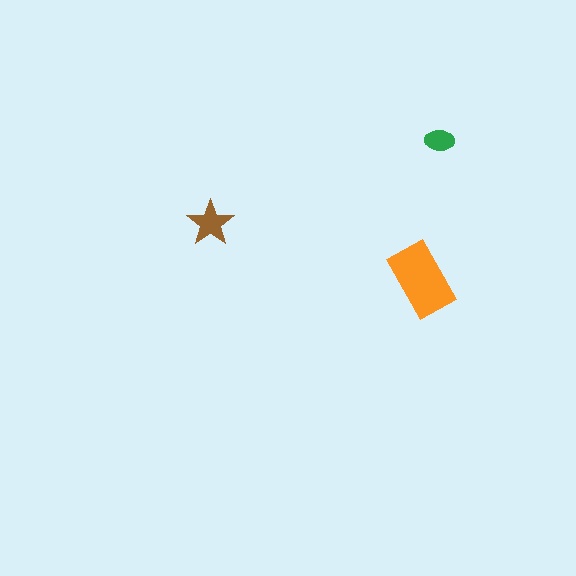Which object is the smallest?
The green ellipse.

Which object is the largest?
The orange rectangle.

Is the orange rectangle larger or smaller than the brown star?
Larger.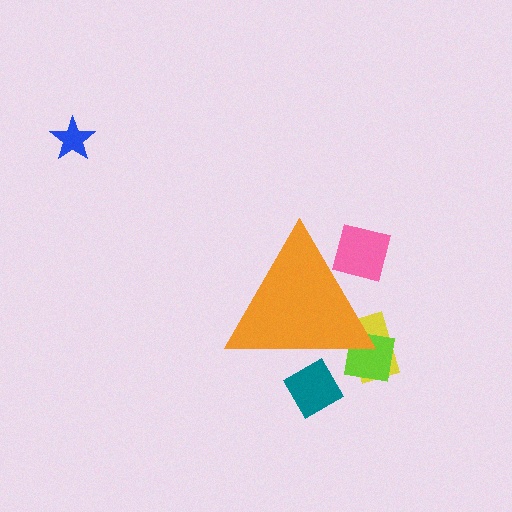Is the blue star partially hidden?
No, the blue star is fully visible.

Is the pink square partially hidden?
Yes, the pink square is partially hidden behind the orange triangle.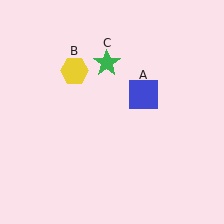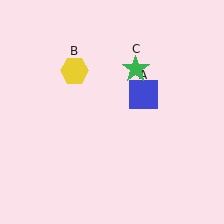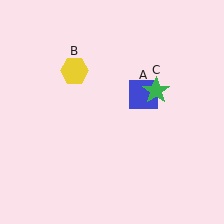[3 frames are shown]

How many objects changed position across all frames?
1 object changed position: green star (object C).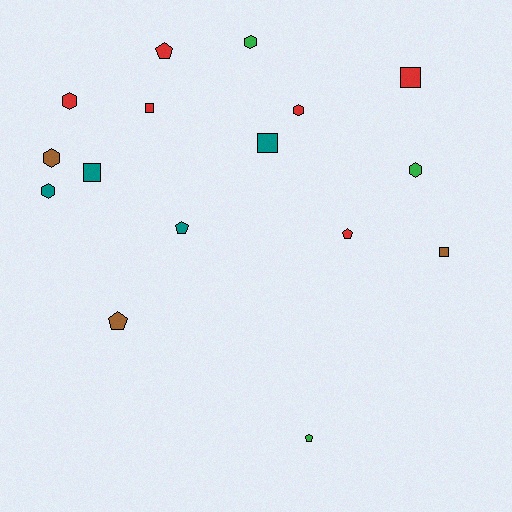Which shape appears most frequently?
Hexagon, with 6 objects.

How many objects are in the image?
There are 16 objects.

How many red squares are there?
There are 2 red squares.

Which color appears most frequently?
Red, with 6 objects.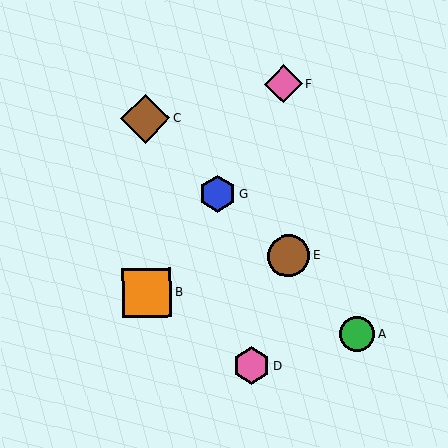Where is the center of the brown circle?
The center of the brown circle is at (289, 256).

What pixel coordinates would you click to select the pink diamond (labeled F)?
Click at (283, 84) to select the pink diamond F.